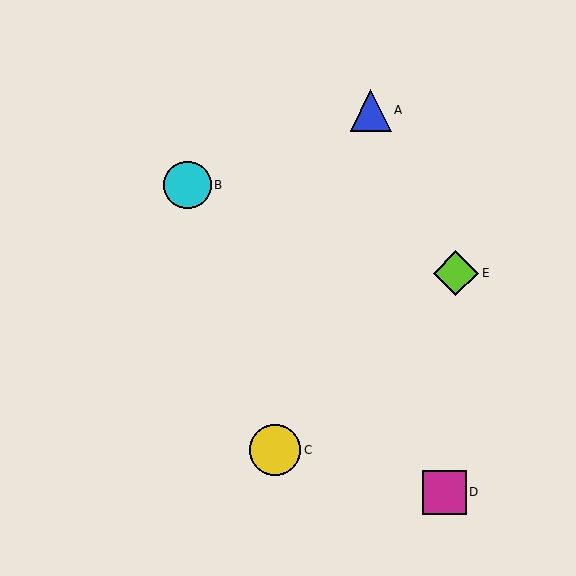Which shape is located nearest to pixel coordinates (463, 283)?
The lime diamond (labeled E) at (456, 273) is nearest to that location.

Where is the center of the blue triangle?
The center of the blue triangle is at (371, 110).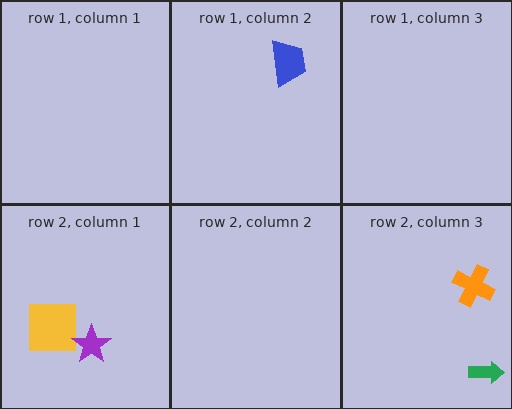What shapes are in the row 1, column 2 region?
The blue trapezoid.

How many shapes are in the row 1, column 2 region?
1.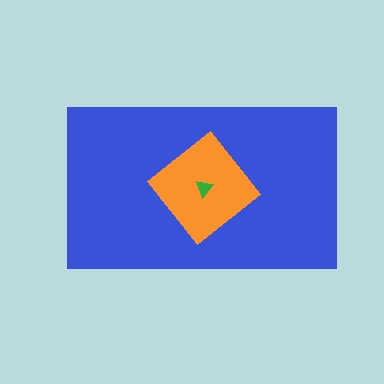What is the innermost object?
The green triangle.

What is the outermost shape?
The blue rectangle.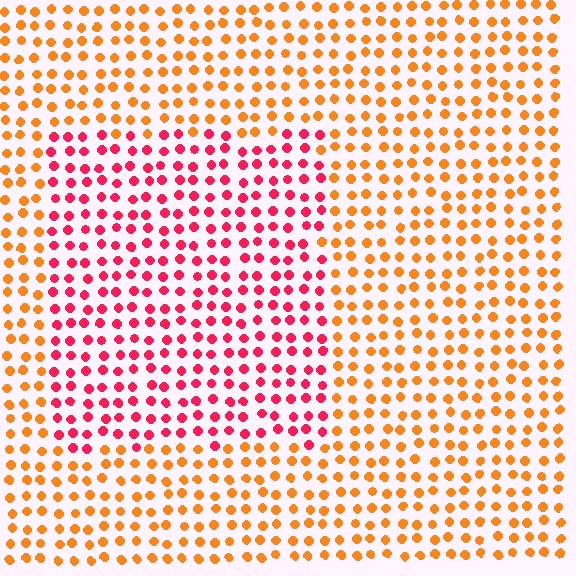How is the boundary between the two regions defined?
The boundary is defined purely by a slight shift in hue (about 45 degrees). Spacing, size, and orientation are identical on both sides.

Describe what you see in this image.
The image is filled with small orange elements in a uniform arrangement. A rectangle-shaped region is visible where the elements are tinted to a slightly different hue, forming a subtle color boundary.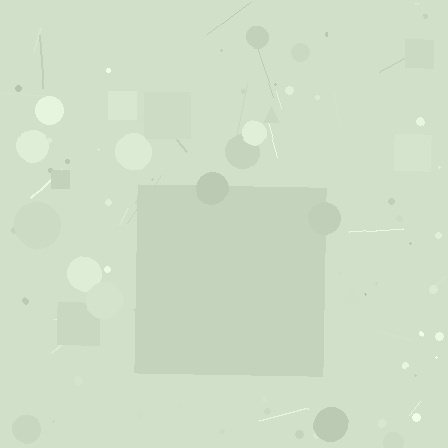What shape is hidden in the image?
A square is hidden in the image.